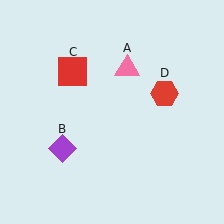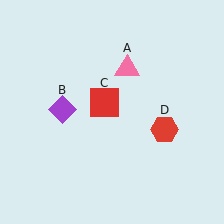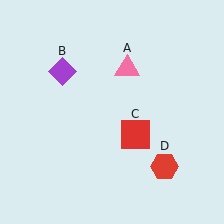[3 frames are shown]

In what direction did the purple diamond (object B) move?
The purple diamond (object B) moved up.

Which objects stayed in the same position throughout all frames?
Pink triangle (object A) remained stationary.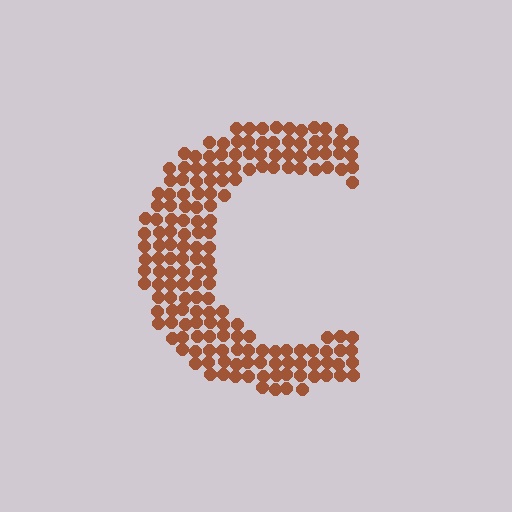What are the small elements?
The small elements are circles.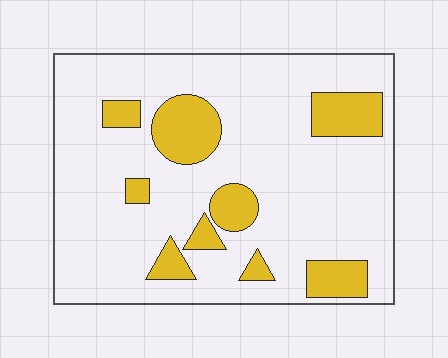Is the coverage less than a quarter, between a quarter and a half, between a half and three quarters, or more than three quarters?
Less than a quarter.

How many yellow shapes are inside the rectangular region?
9.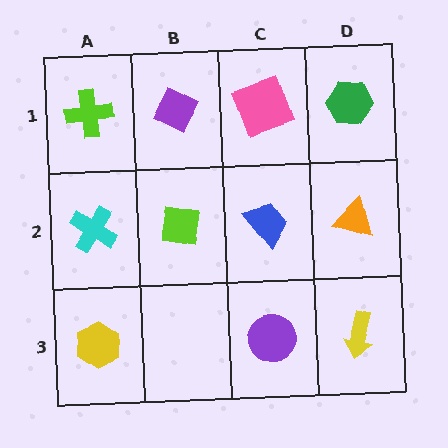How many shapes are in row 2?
4 shapes.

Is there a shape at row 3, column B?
No, that cell is empty.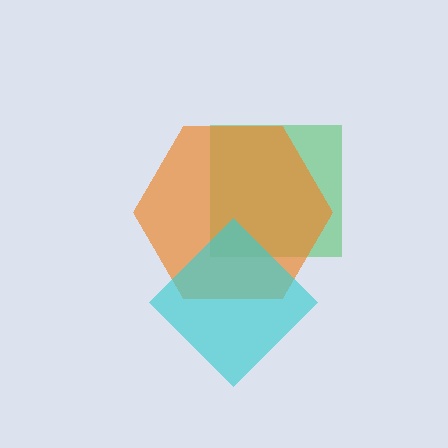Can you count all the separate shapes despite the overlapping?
Yes, there are 3 separate shapes.